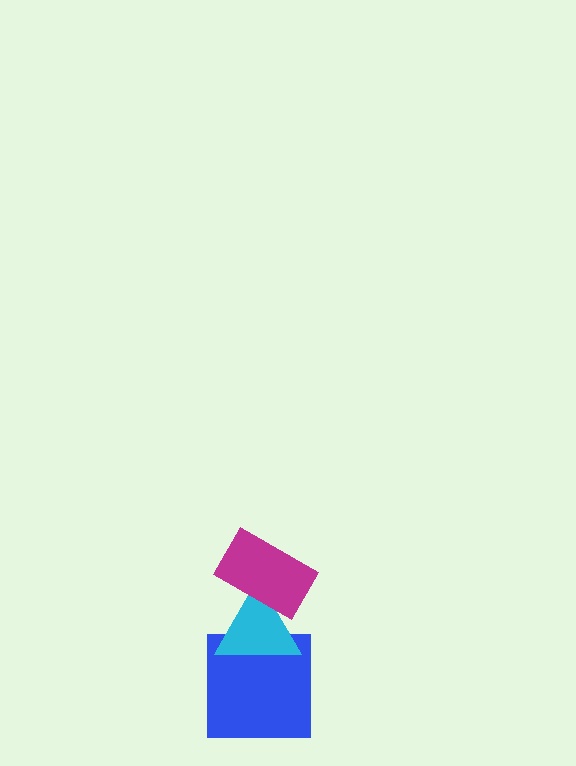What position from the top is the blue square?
The blue square is 3rd from the top.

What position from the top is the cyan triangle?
The cyan triangle is 2nd from the top.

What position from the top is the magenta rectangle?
The magenta rectangle is 1st from the top.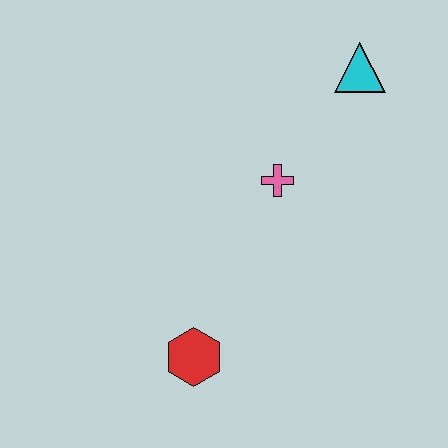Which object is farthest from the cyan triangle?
The red hexagon is farthest from the cyan triangle.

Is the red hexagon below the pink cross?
Yes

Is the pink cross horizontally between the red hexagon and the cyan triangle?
Yes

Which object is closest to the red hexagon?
The pink cross is closest to the red hexagon.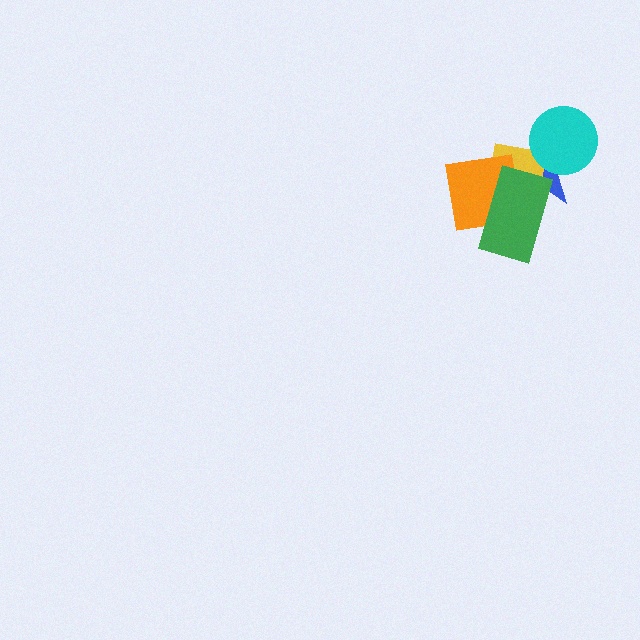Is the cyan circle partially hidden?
No, no other shape covers it.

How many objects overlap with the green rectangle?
3 objects overlap with the green rectangle.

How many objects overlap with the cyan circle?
1 object overlaps with the cyan circle.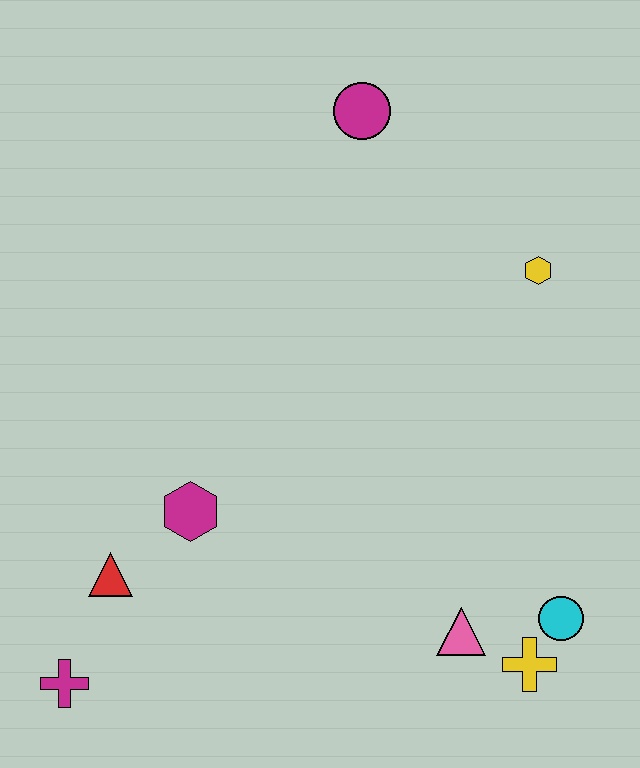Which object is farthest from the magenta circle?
The magenta cross is farthest from the magenta circle.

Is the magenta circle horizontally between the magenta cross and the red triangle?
No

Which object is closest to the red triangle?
The magenta hexagon is closest to the red triangle.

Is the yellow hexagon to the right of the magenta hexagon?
Yes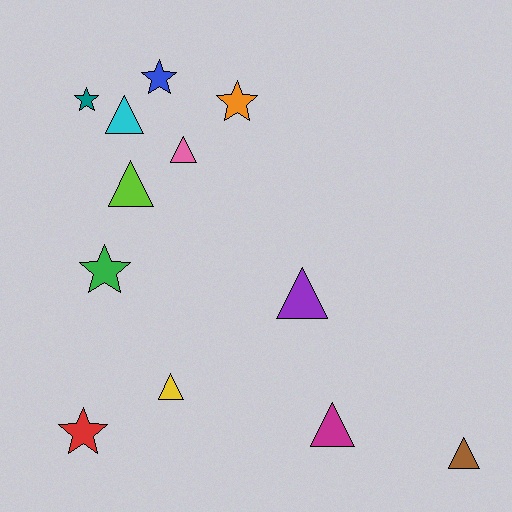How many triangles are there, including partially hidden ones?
There are 7 triangles.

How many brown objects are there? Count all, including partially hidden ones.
There is 1 brown object.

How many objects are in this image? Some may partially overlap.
There are 12 objects.